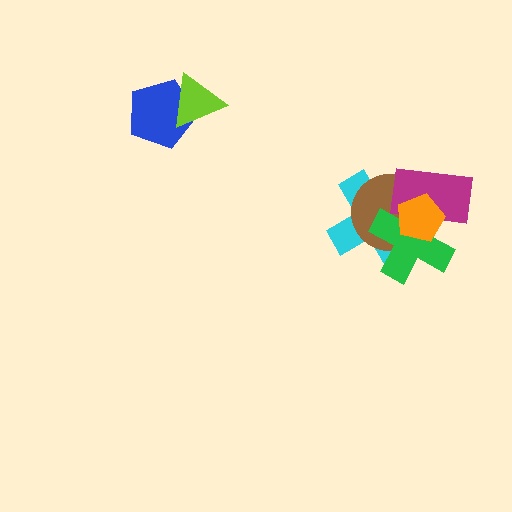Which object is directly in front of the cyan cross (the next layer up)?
The brown circle is directly in front of the cyan cross.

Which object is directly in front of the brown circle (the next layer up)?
The green cross is directly in front of the brown circle.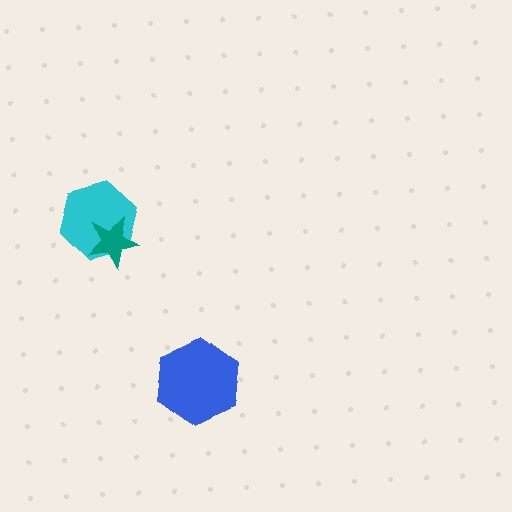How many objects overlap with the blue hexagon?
0 objects overlap with the blue hexagon.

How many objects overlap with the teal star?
1 object overlaps with the teal star.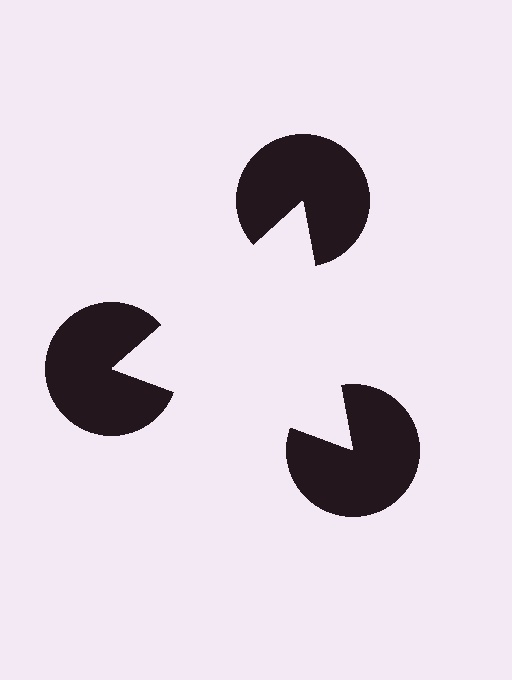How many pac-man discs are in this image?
There are 3 — one at each vertex of the illusory triangle.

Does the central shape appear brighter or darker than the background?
It typically appears slightly brighter than the background, even though no actual brightness change is drawn.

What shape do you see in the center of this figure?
An illusory triangle — its edges are inferred from the aligned wedge cuts in the pac-man discs, not physically drawn.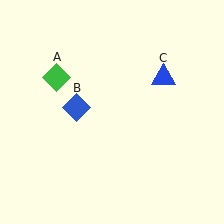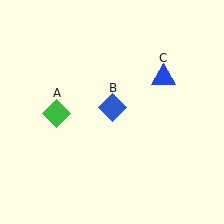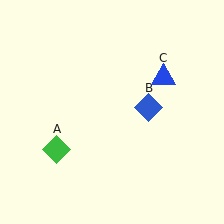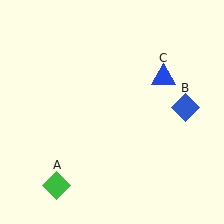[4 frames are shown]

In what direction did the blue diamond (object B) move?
The blue diamond (object B) moved right.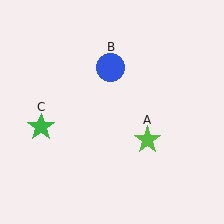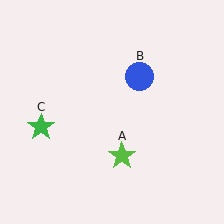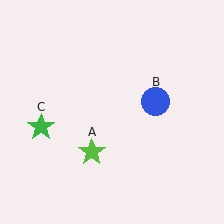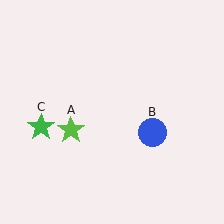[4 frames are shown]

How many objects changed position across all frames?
2 objects changed position: lime star (object A), blue circle (object B).